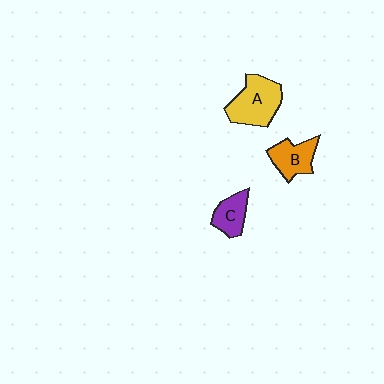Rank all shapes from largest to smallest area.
From largest to smallest: A (yellow), B (orange), C (purple).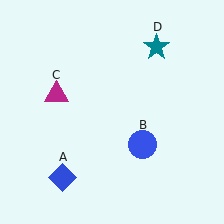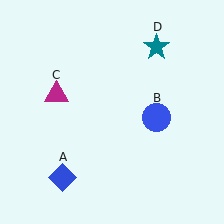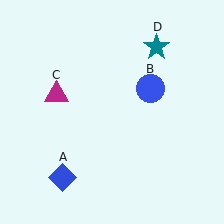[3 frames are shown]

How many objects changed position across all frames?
1 object changed position: blue circle (object B).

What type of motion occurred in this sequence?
The blue circle (object B) rotated counterclockwise around the center of the scene.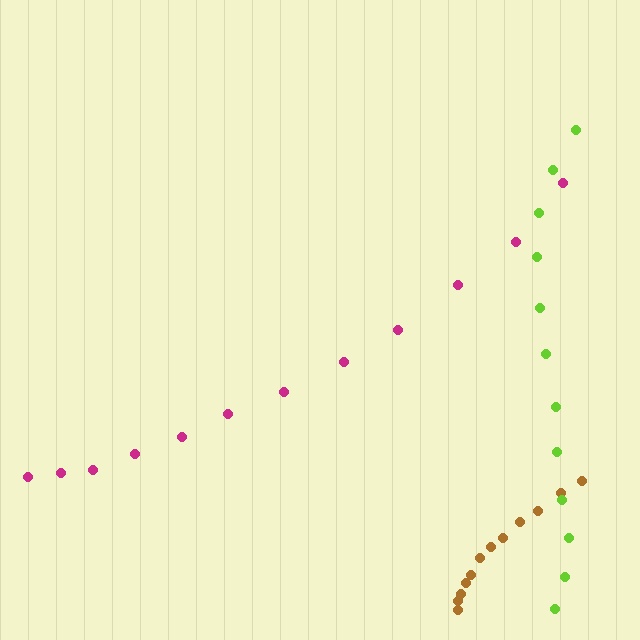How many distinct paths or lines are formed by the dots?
There are 3 distinct paths.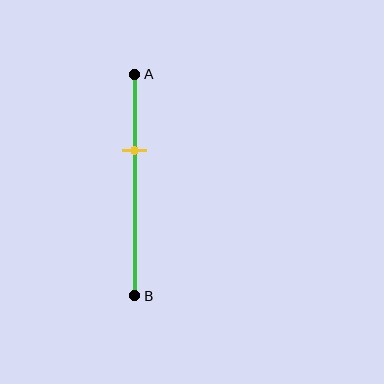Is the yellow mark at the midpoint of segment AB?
No, the mark is at about 35% from A, not at the 50% midpoint.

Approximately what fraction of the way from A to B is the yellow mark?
The yellow mark is approximately 35% of the way from A to B.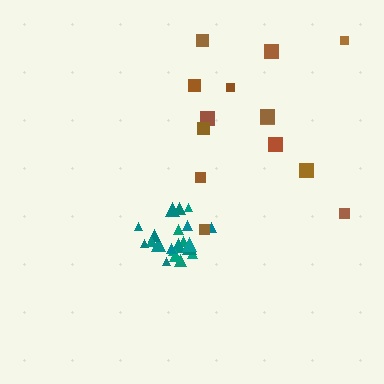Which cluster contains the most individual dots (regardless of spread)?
Teal (22).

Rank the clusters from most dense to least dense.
teal, brown.